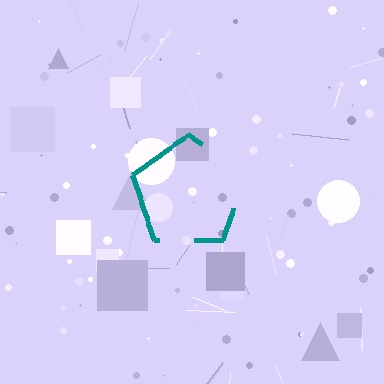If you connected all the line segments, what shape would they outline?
They would outline a pentagon.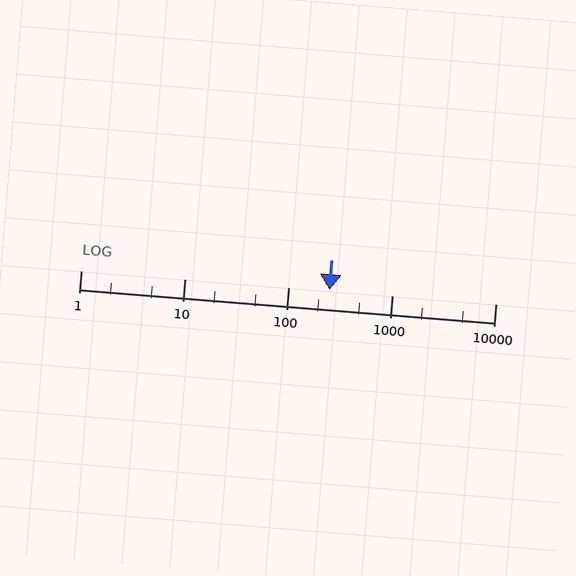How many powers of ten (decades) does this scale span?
The scale spans 4 decades, from 1 to 10000.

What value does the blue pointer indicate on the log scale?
The pointer indicates approximately 250.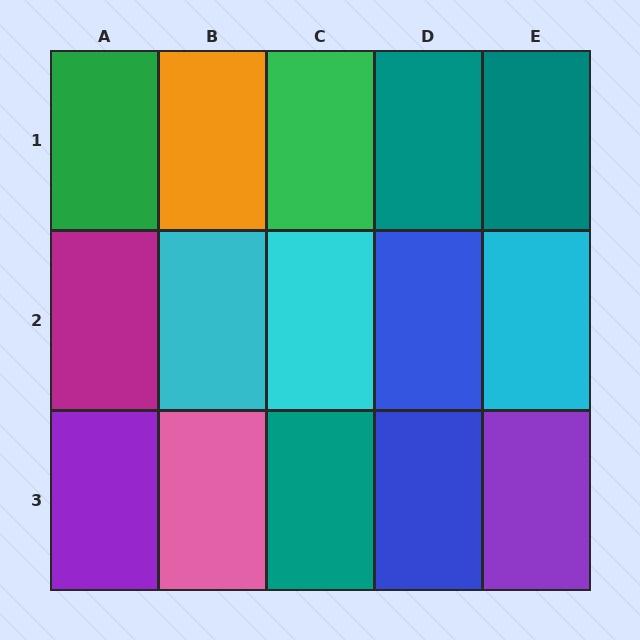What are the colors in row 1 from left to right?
Green, orange, green, teal, teal.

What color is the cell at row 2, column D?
Blue.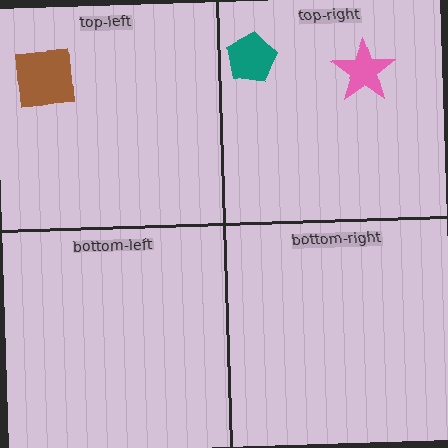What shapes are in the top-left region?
The brown square.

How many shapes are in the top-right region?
2.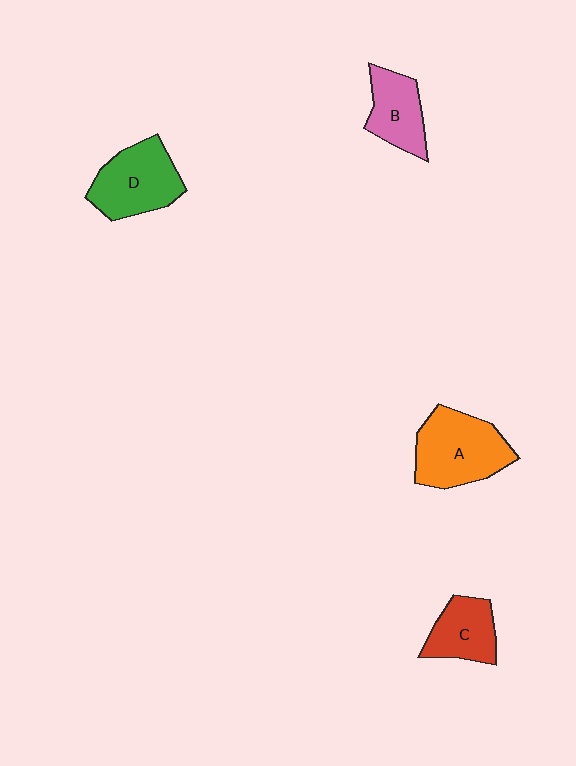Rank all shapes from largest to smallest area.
From largest to smallest: A (orange), D (green), B (pink), C (red).